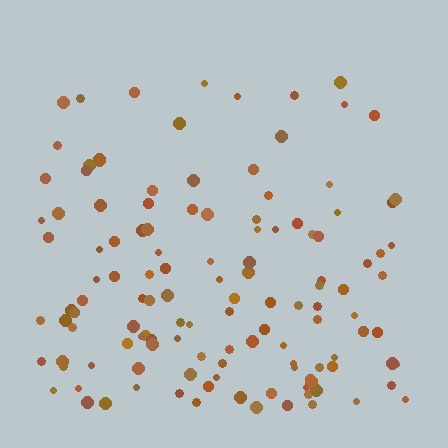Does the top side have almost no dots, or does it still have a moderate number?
Still a moderate number, just noticeably fewer than the bottom.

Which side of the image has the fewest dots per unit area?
The top.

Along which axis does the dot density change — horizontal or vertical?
Vertical.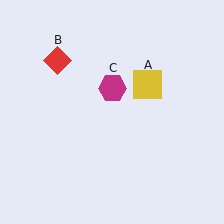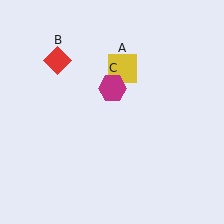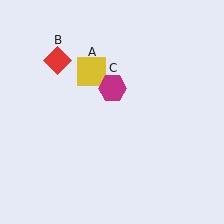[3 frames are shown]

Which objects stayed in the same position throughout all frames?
Red diamond (object B) and magenta hexagon (object C) remained stationary.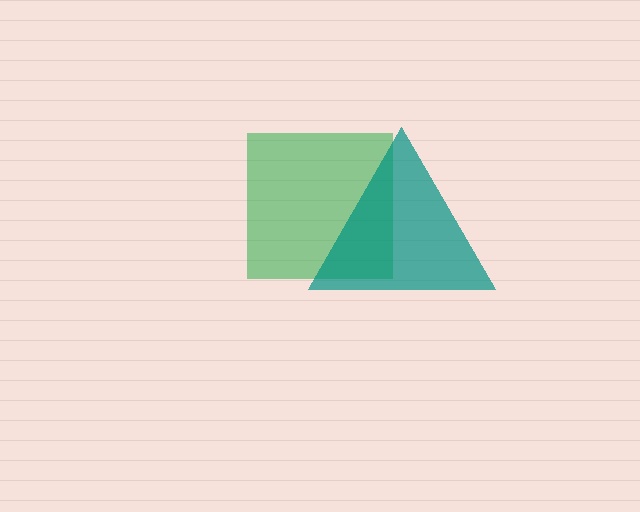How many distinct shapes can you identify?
There are 2 distinct shapes: a green square, a teal triangle.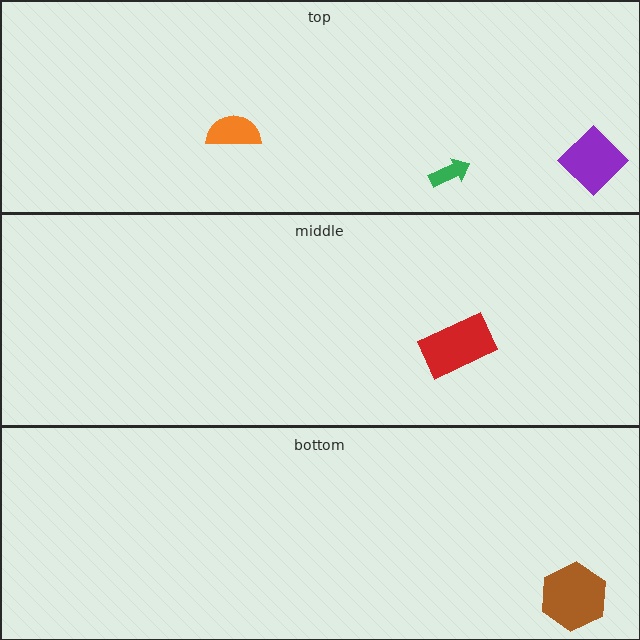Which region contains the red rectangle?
The middle region.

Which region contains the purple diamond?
The top region.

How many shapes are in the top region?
3.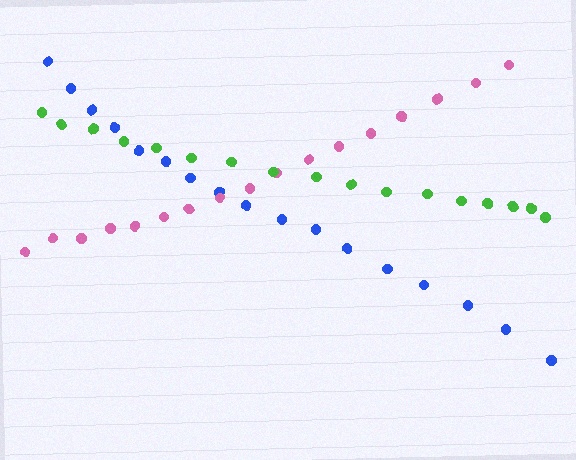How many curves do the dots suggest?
There are 3 distinct paths.